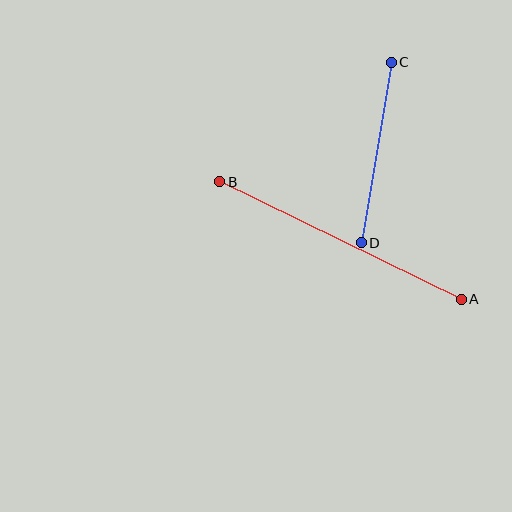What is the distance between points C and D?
The distance is approximately 183 pixels.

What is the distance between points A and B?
The distance is approximately 269 pixels.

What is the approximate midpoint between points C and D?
The midpoint is at approximately (376, 153) pixels.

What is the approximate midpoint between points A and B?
The midpoint is at approximately (341, 241) pixels.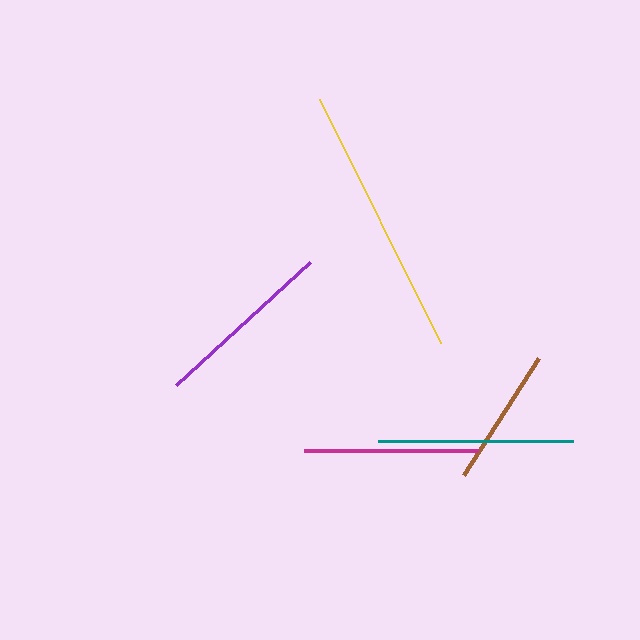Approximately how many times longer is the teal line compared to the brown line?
The teal line is approximately 1.4 times the length of the brown line.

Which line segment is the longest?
The yellow line is the longest at approximately 272 pixels.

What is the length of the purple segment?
The purple segment is approximately 183 pixels long.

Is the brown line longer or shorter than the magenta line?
The magenta line is longer than the brown line.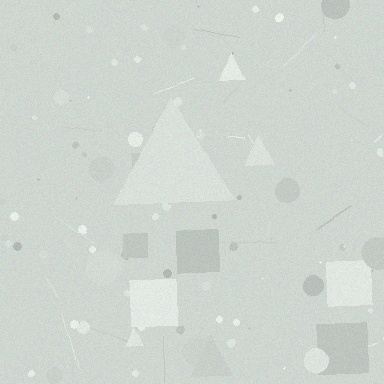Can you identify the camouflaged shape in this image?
The camouflaged shape is a triangle.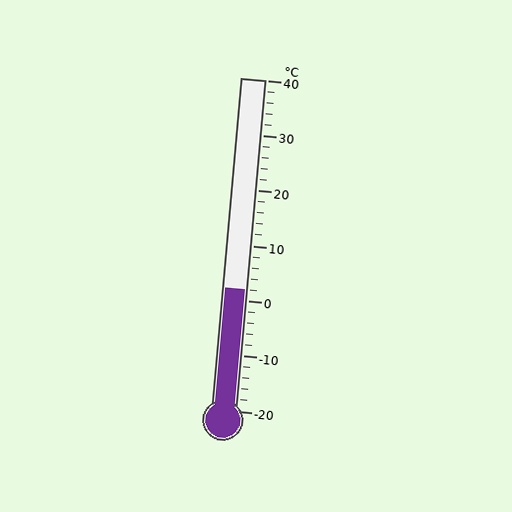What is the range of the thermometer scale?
The thermometer scale ranges from -20°C to 40°C.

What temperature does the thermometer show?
The thermometer shows approximately 2°C.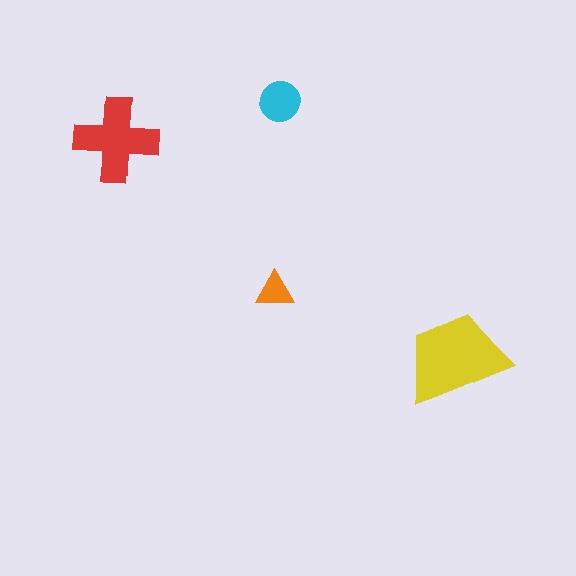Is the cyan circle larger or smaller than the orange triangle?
Larger.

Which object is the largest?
The yellow trapezoid.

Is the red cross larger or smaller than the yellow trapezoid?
Smaller.